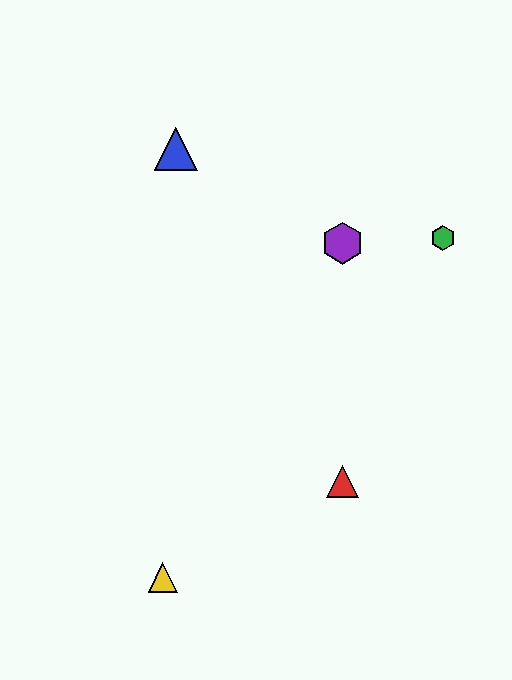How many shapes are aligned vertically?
2 shapes (the red triangle, the purple hexagon) are aligned vertically.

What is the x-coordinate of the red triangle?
The red triangle is at x≈343.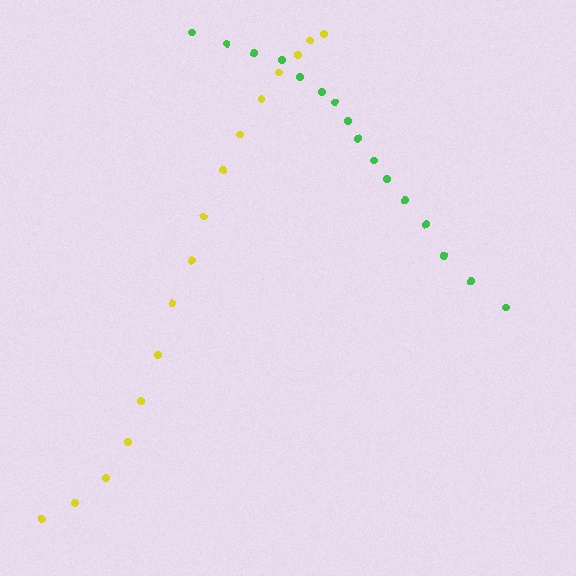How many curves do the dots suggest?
There are 2 distinct paths.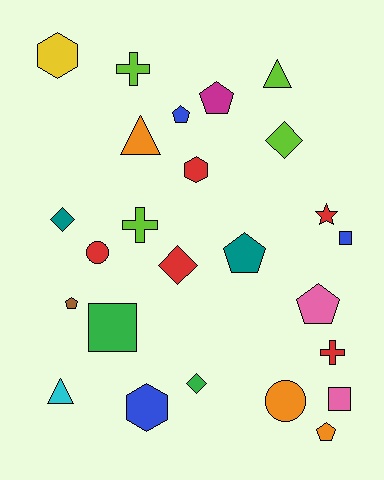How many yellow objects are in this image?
There is 1 yellow object.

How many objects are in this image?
There are 25 objects.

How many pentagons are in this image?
There are 6 pentagons.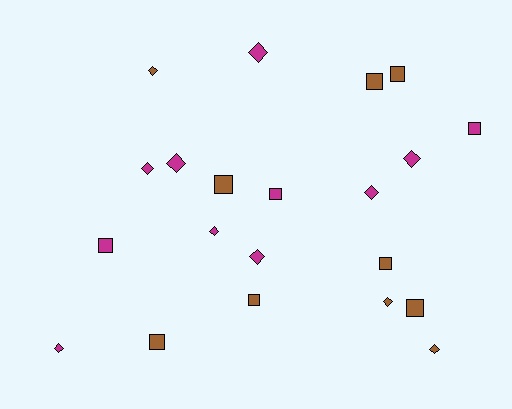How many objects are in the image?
There are 21 objects.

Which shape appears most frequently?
Diamond, with 11 objects.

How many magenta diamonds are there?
There are 8 magenta diamonds.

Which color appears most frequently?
Magenta, with 11 objects.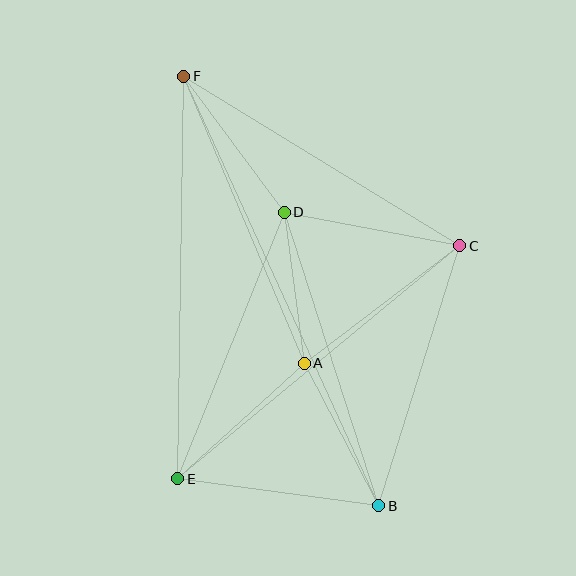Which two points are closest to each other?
Points A and D are closest to each other.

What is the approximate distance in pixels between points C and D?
The distance between C and D is approximately 179 pixels.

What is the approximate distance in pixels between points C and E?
The distance between C and E is approximately 366 pixels.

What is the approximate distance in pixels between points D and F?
The distance between D and F is approximately 169 pixels.